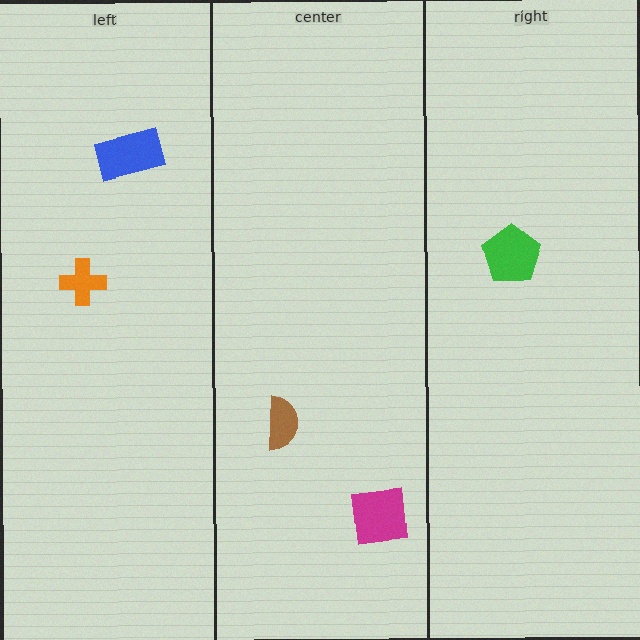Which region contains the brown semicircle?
The center region.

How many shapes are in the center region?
2.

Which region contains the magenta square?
The center region.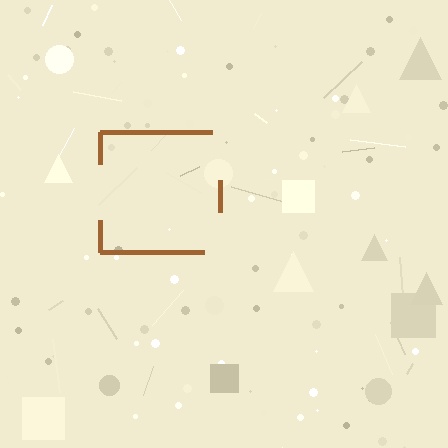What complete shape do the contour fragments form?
The contour fragments form a square.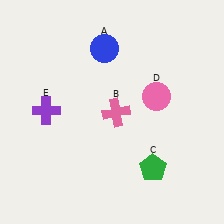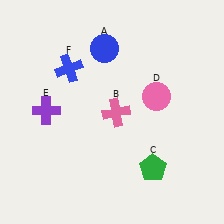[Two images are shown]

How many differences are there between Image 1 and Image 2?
There is 1 difference between the two images.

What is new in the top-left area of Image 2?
A blue cross (F) was added in the top-left area of Image 2.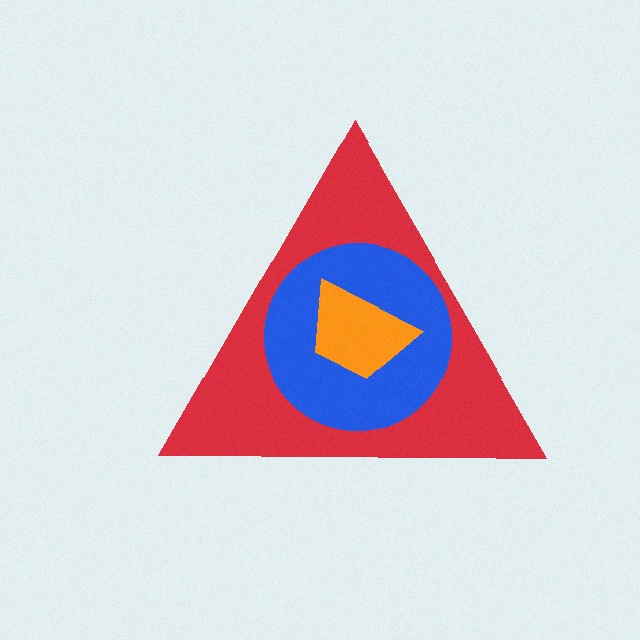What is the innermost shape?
The orange trapezoid.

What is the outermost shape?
The red triangle.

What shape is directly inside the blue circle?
The orange trapezoid.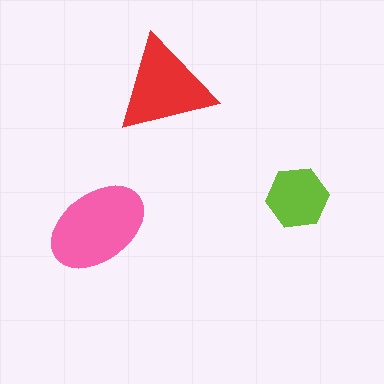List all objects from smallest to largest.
The lime hexagon, the red triangle, the pink ellipse.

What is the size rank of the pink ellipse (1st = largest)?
1st.